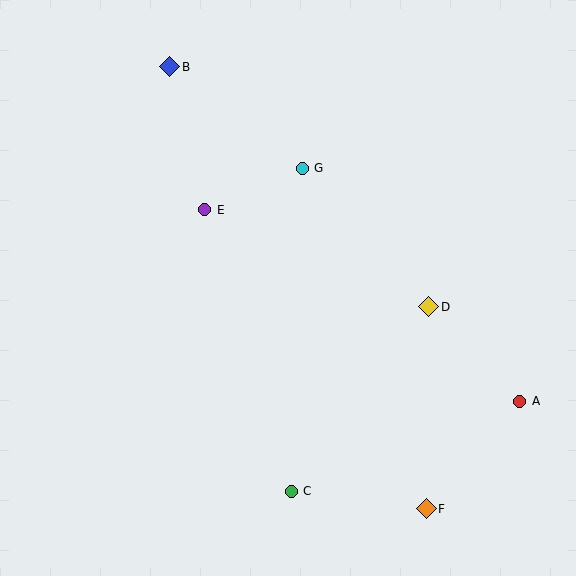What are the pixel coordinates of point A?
Point A is at (520, 401).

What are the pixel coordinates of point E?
Point E is at (205, 210).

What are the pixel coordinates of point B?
Point B is at (170, 67).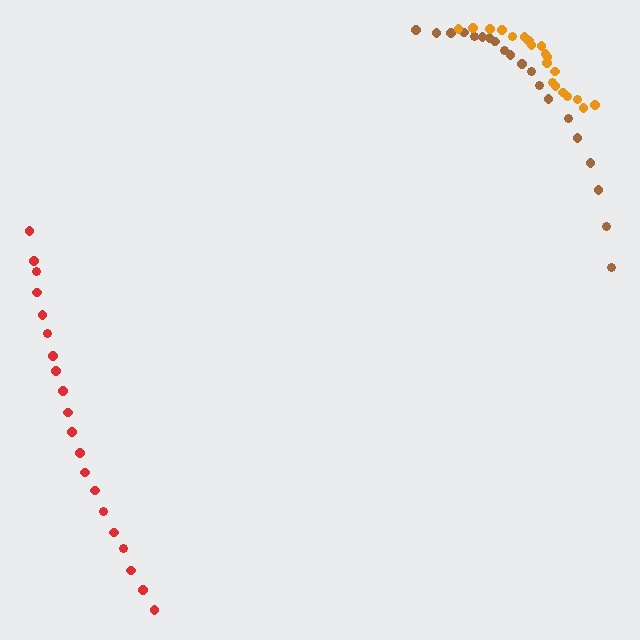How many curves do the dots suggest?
There are 3 distinct paths.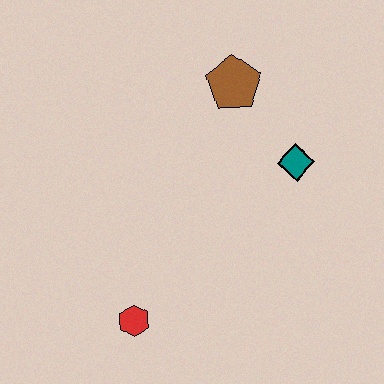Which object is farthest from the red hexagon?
The brown pentagon is farthest from the red hexagon.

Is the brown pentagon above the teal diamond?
Yes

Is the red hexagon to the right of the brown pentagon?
No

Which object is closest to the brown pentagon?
The teal diamond is closest to the brown pentagon.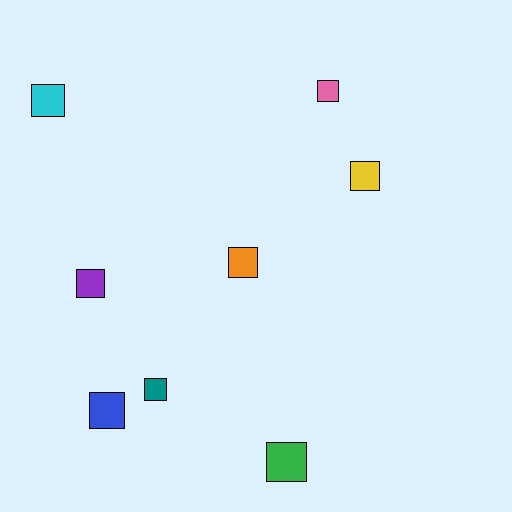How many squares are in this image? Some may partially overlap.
There are 8 squares.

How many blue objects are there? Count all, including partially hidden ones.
There is 1 blue object.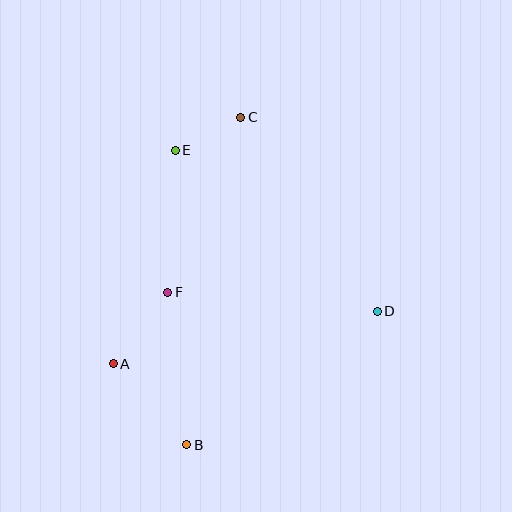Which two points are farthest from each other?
Points B and C are farthest from each other.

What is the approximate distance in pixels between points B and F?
The distance between B and F is approximately 154 pixels.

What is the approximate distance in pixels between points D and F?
The distance between D and F is approximately 210 pixels.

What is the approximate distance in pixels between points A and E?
The distance between A and E is approximately 222 pixels.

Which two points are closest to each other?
Points C and E are closest to each other.